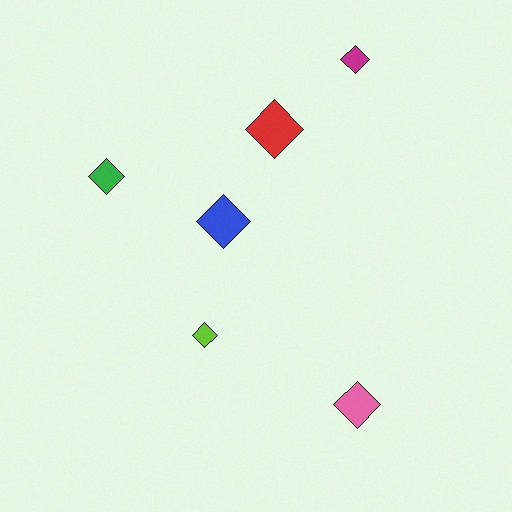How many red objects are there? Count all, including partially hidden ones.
There is 1 red object.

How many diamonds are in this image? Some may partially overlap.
There are 6 diamonds.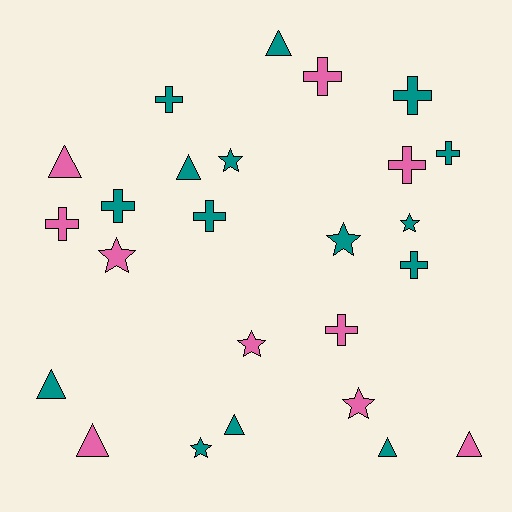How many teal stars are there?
There are 4 teal stars.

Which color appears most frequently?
Teal, with 15 objects.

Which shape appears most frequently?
Cross, with 10 objects.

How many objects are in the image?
There are 25 objects.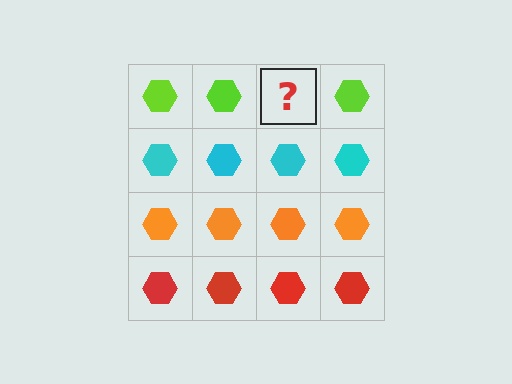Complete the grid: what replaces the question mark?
The question mark should be replaced with a lime hexagon.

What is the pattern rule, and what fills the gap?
The rule is that each row has a consistent color. The gap should be filled with a lime hexagon.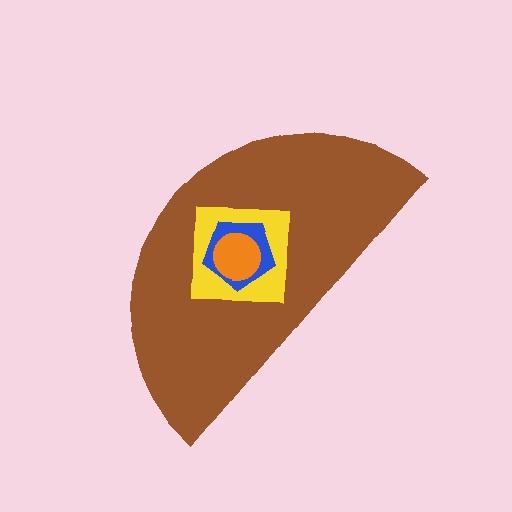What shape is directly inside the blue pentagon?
The orange circle.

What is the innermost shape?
The orange circle.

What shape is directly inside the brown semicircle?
The yellow square.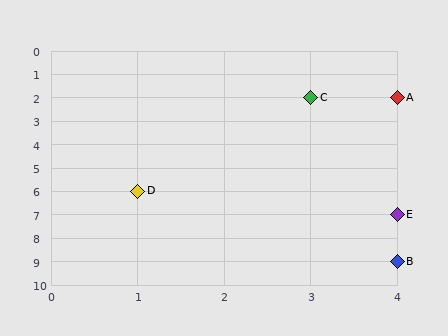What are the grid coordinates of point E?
Point E is at grid coordinates (4, 7).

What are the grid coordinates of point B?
Point B is at grid coordinates (4, 9).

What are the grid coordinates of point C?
Point C is at grid coordinates (3, 2).